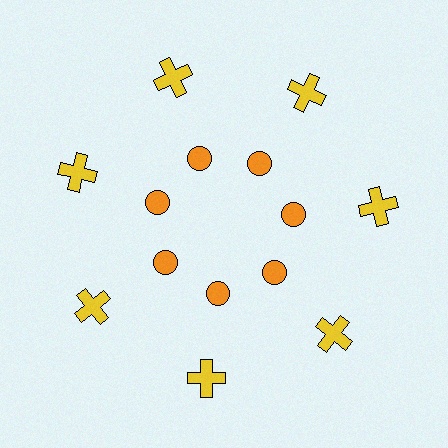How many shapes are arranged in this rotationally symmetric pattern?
There are 14 shapes, arranged in 7 groups of 2.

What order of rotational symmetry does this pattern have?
This pattern has 7-fold rotational symmetry.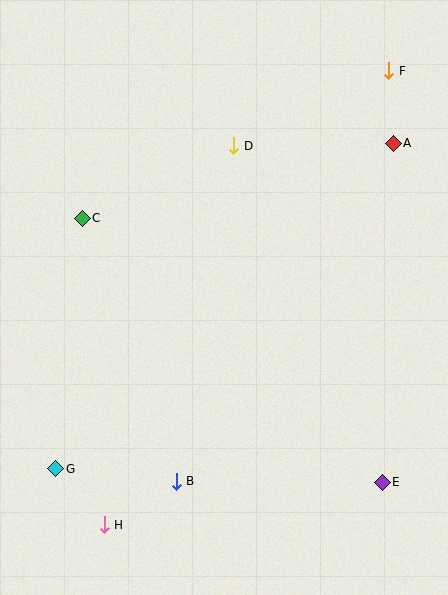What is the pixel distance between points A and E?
The distance between A and E is 339 pixels.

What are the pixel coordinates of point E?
Point E is at (382, 482).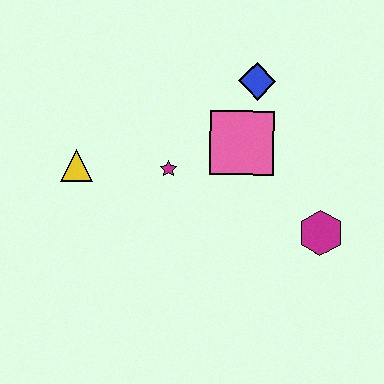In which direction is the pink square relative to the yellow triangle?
The pink square is to the right of the yellow triangle.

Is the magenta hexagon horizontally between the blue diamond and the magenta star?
No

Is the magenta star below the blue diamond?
Yes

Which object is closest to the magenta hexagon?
The pink square is closest to the magenta hexagon.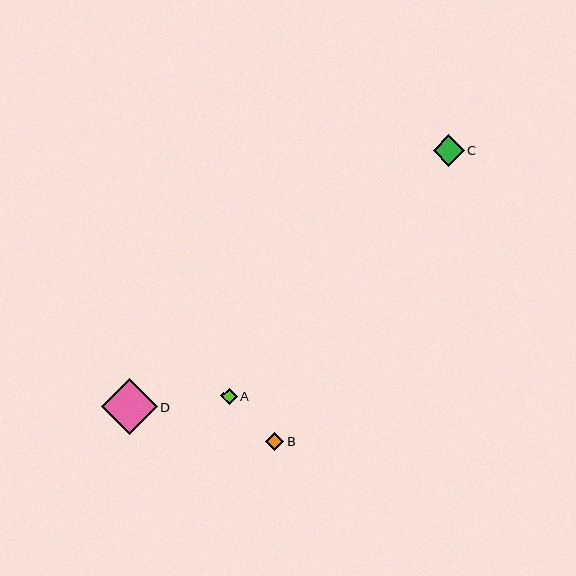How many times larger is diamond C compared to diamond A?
Diamond C is approximately 1.9 times the size of diamond A.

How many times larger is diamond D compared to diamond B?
Diamond D is approximately 3.1 times the size of diamond B.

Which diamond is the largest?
Diamond D is the largest with a size of approximately 56 pixels.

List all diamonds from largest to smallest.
From largest to smallest: D, C, B, A.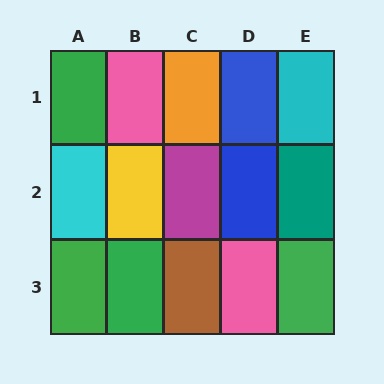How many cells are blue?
2 cells are blue.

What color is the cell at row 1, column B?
Pink.